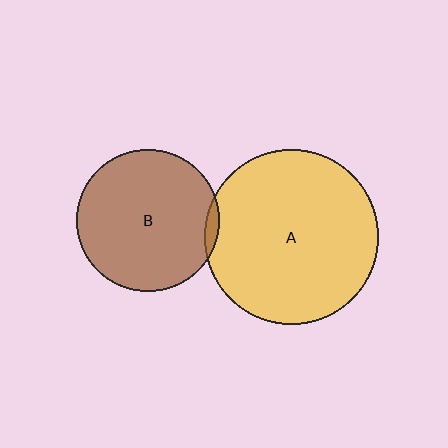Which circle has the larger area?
Circle A (yellow).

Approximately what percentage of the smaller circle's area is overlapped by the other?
Approximately 5%.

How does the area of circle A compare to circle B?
Approximately 1.5 times.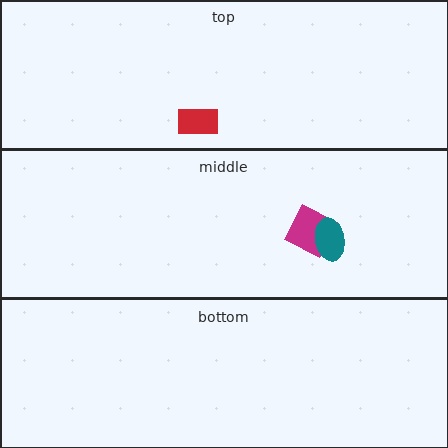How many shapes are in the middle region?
2.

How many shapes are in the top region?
1.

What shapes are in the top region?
The red rectangle.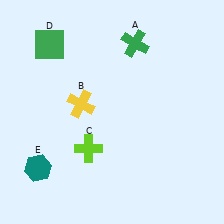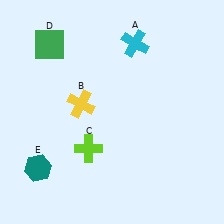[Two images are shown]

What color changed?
The cross (A) changed from green in Image 1 to cyan in Image 2.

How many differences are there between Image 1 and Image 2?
There is 1 difference between the two images.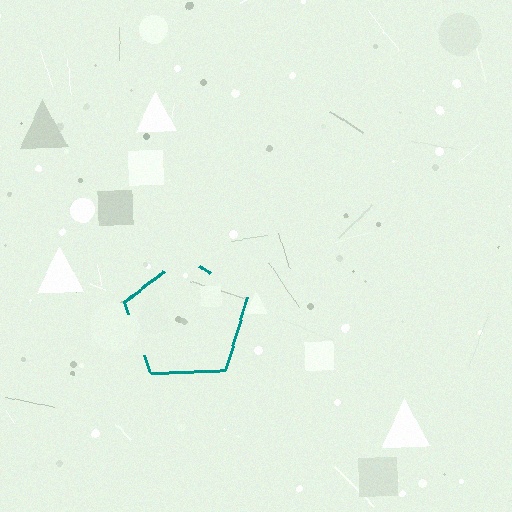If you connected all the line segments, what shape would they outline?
They would outline a pentagon.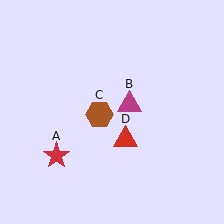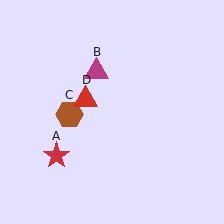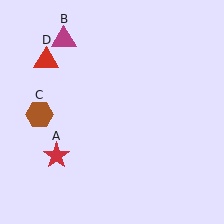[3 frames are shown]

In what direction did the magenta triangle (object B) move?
The magenta triangle (object B) moved up and to the left.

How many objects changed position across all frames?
3 objects changed position: magenta triangle (object B), brown hexagon (object C), red triangle (object D).